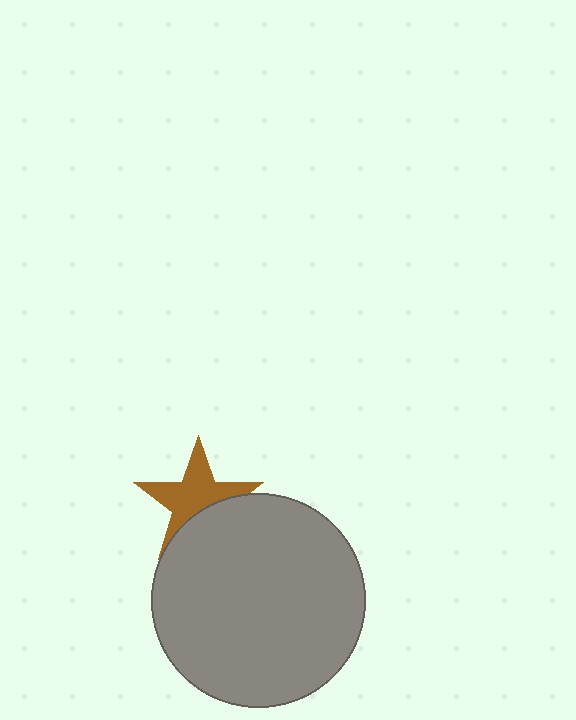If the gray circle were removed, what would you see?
You would see the complete brown star.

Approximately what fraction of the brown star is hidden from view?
Roughly 35% of the brown star is hidden behind the gray circle.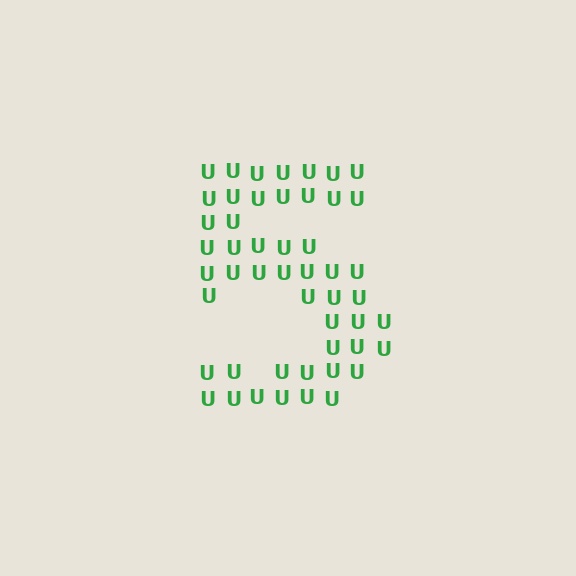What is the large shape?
The large shape is the digit 5.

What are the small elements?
The small elements are letter U's.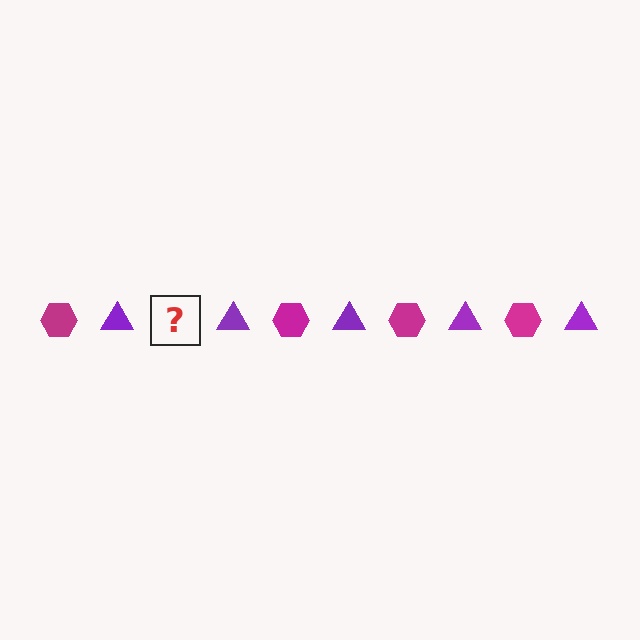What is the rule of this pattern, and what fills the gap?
The rule is that the pattern alternates between magenta hexagon and purple triangle. The gap should be filled with a magenta hexagon.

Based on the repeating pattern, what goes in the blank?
The blank should be a magenta hexagon.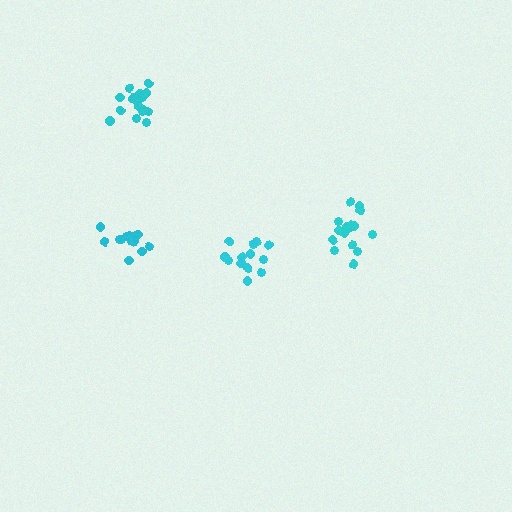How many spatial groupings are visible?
There are 4 spatial groupings.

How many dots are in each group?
Group 1: 17 dots, Group 2: 17 dots, Group 3: 13 dots, Group 4: 14 dots (61 total).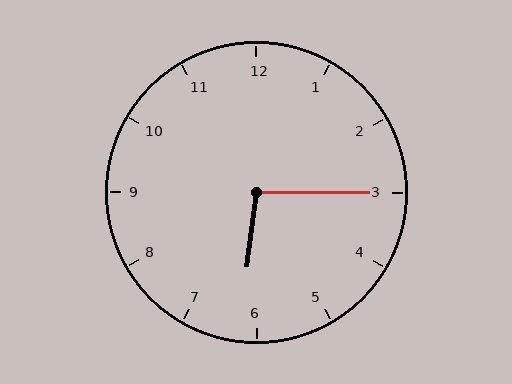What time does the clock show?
6:15.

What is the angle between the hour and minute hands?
Approximately 98 degrees.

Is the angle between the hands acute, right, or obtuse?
It is obtuse.